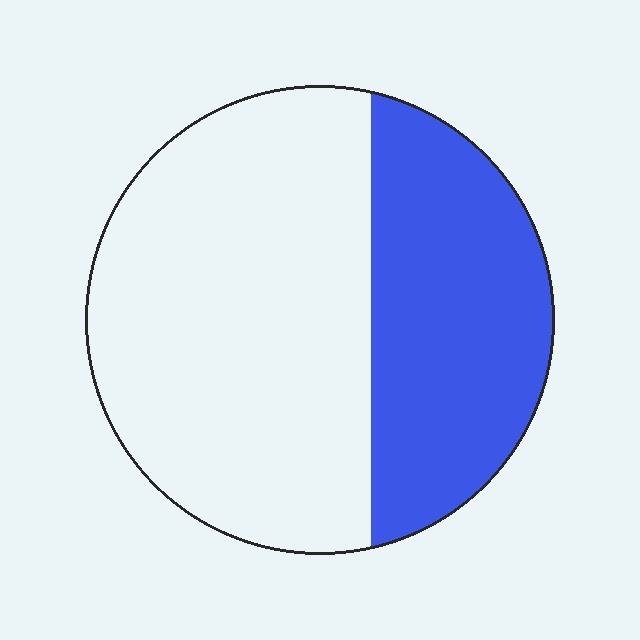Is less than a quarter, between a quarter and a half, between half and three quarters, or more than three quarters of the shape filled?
Between a quarter and a half.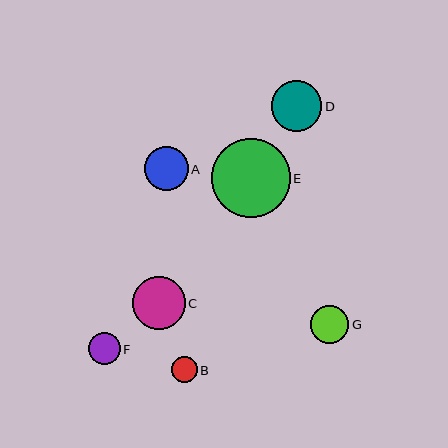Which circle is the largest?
Circle E is the largest with a size of approximately 79 pixels.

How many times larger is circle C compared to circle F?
Circle C is approximately 1.7 times the size of circle F.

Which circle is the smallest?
Circle B is the smallest with a size of approximately 26 pixels.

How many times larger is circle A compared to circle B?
Circle A is approximately 1.7 times the size of circle B.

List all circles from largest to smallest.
From largest to smallest: E, C, D, A, G, F, B.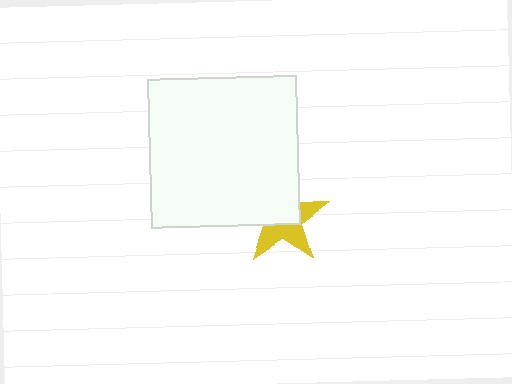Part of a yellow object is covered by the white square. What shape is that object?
It is a star.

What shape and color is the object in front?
The object in front is a white square.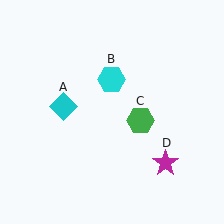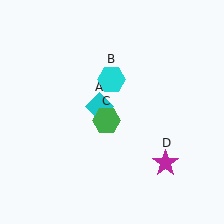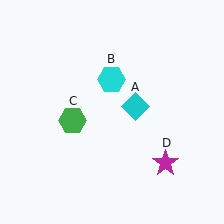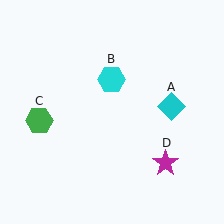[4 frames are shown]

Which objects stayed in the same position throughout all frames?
Cyan hexagon (object B) and magenta star (object D) remained stationary.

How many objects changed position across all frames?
2 objects changed position: cyan diamond (object A), green hexagon (object C).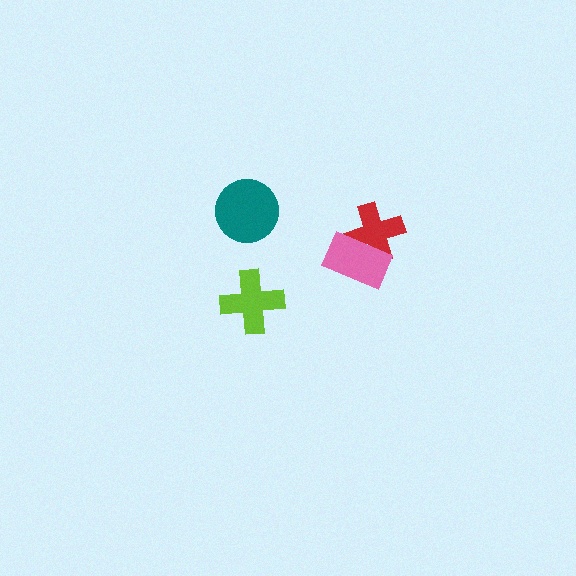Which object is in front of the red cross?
The pink rectangle is in front of the red cross.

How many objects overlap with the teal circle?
0 objects overlap with the teal circle.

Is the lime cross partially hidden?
No, no other shape covers it.